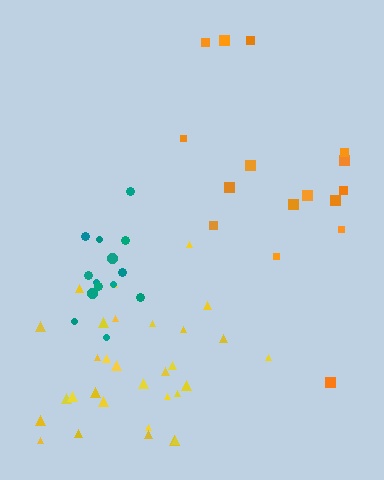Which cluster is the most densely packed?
Teal.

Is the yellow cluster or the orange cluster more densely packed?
Yellow.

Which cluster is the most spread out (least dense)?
Orange.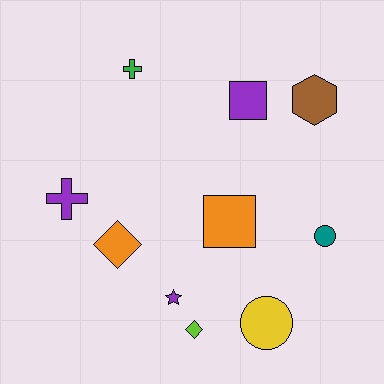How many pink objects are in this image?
There are no pink objects.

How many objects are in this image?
There are 10 objects.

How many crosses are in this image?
There are 2 crosses.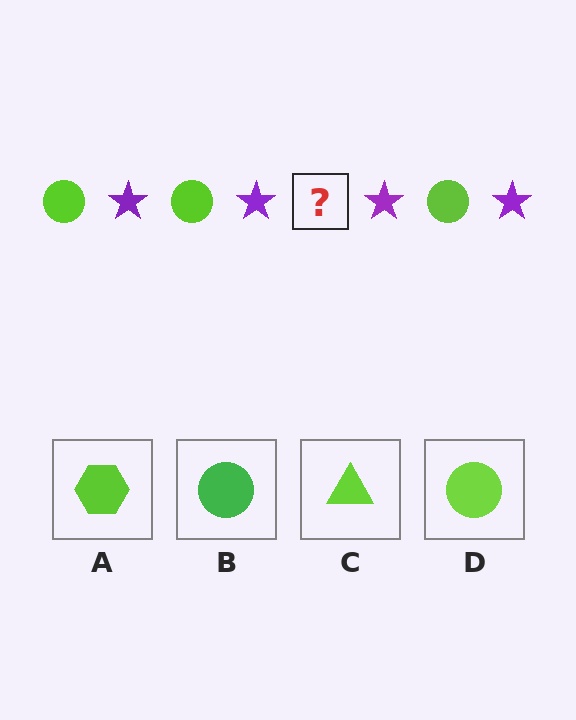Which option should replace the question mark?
Option D.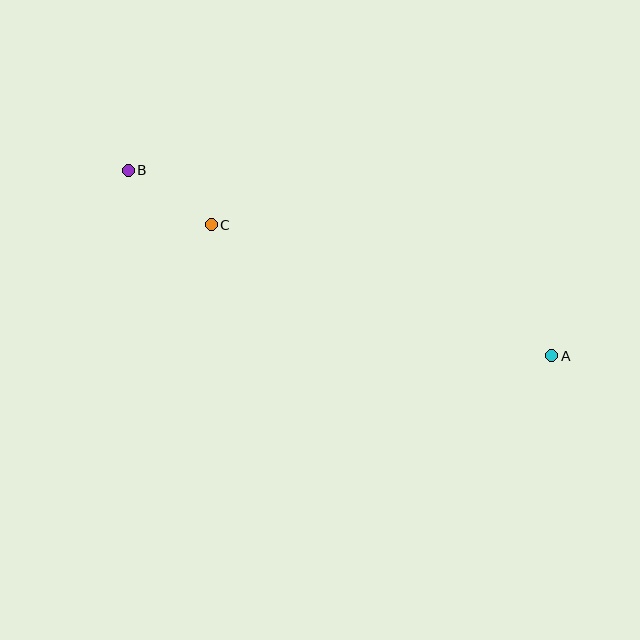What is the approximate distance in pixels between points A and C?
The distance between A and C is approximately 365 pixels.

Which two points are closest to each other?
Points B and C are closest to each other.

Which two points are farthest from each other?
Points A and B are farthest from each other.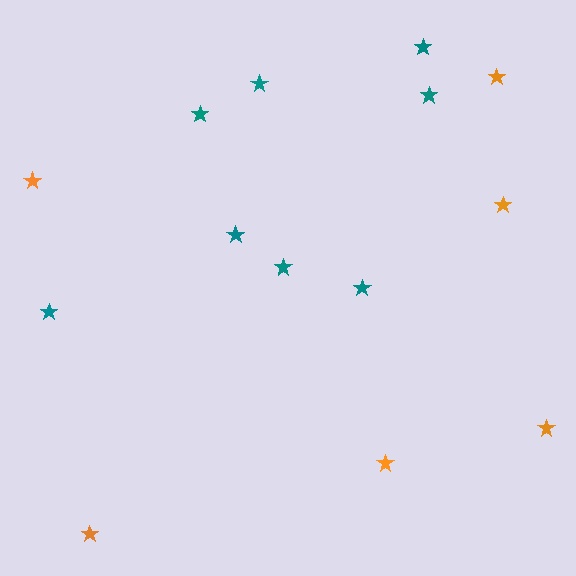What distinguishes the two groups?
There are 2 groups: one group of teal stars (8) and one group of orange stars (6).